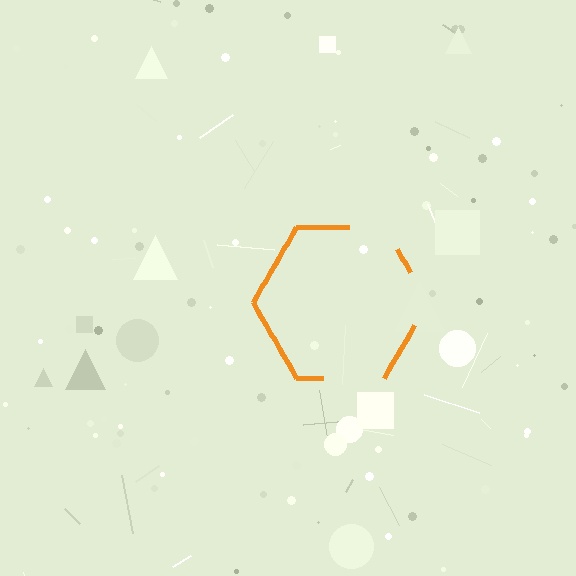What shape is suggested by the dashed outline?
The dashed outline suggests a hexagon.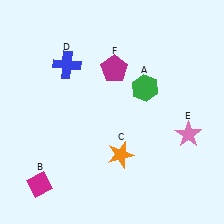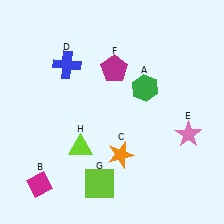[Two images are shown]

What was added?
A lime square (G), a lime triangle (H) were added in Image 2.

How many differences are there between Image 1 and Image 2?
There are 2 differences between the two images.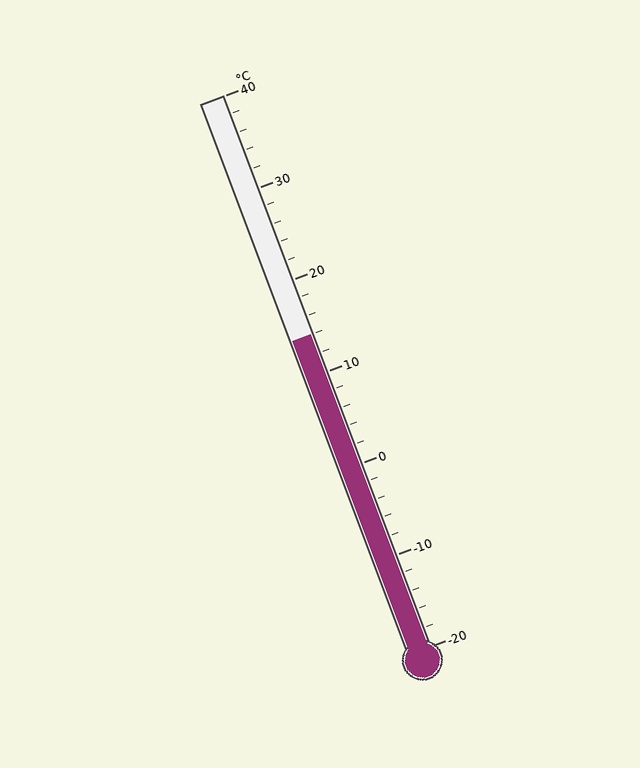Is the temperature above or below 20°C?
The temperature is below 20°C.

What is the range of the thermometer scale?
The thermometer scale ranges from -20°C to 40°C.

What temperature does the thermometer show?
The thermometer shows approximately 14°C.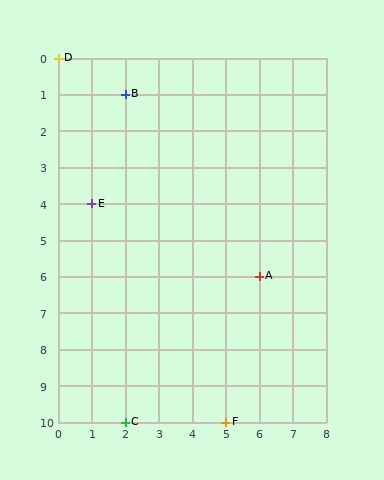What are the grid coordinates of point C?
Point C is at grid coordinates (2, 10).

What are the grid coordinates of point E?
Point E is at grid coordinates (1, 4).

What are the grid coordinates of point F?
Point F is at grid coordinates (5, 10).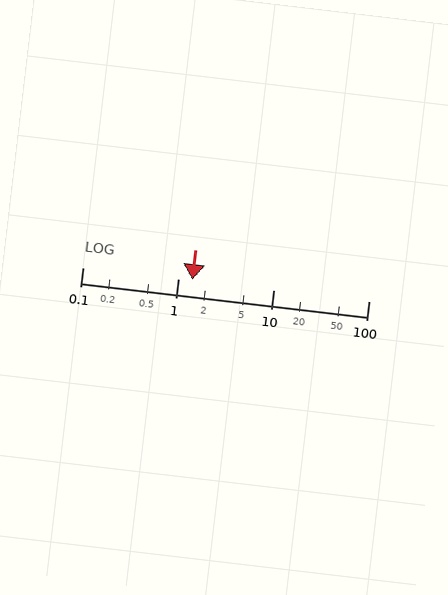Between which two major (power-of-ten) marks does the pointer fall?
The pointer is between 1 and 10.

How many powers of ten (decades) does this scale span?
The scale spans 3 decades, from 0.1 to 100.